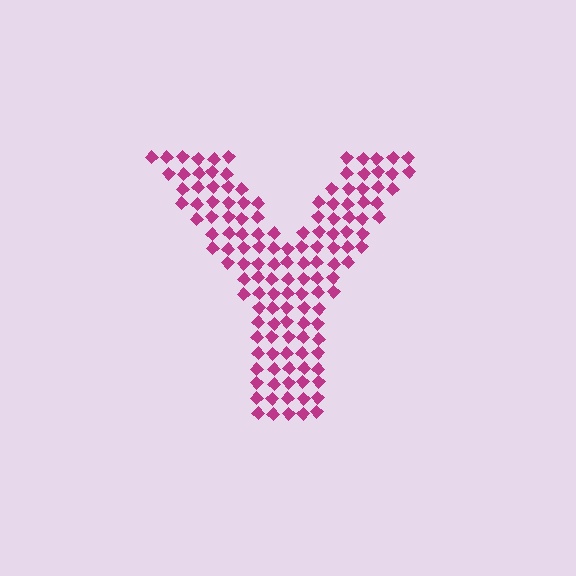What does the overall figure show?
The overall figure shows the letter Y.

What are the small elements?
The small elements are diamonds.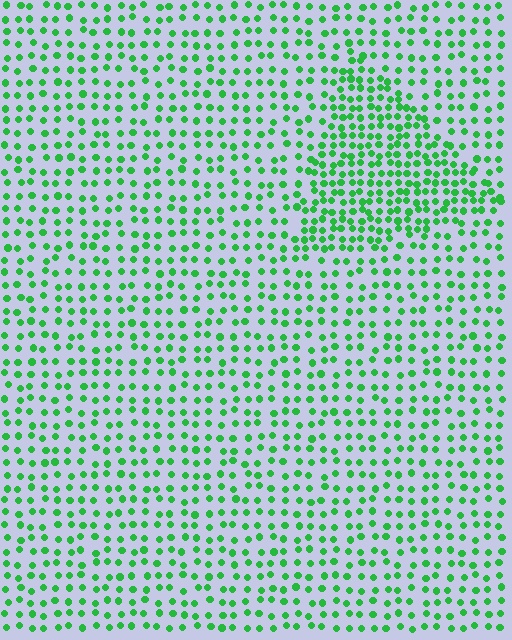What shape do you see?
I see a triangle.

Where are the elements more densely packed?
The elements are more densely packed inside the triangle boundary.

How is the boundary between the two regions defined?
The boundary is defined by a change in element density (approximately 1.8x ratio). All elements are the same color, size, and shape.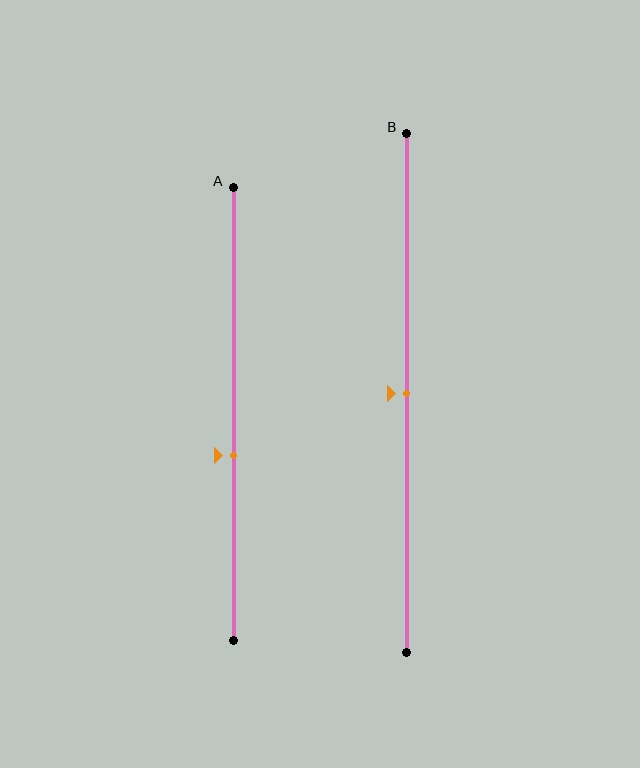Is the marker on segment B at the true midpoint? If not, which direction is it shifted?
Yes, the marker on segment B is at the true midpoint.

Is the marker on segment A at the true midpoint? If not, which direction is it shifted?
No, the marker on segment A is shifted downward by about 9% of the segment length.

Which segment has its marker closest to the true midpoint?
Segment B has its marker closest to the true midpoint.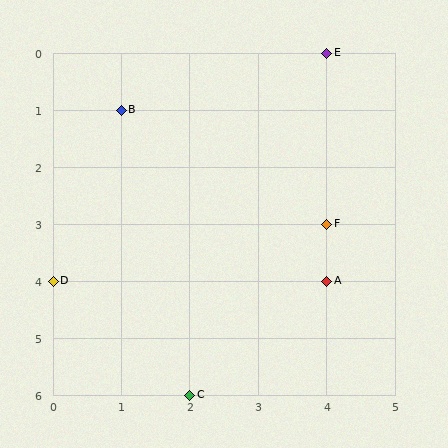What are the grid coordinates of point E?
Point E is at grid coordinates (4, 0).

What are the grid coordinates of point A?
Point A is at grid coordinates (4, 4).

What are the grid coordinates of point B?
Point B is at grid coordinates (1, 1).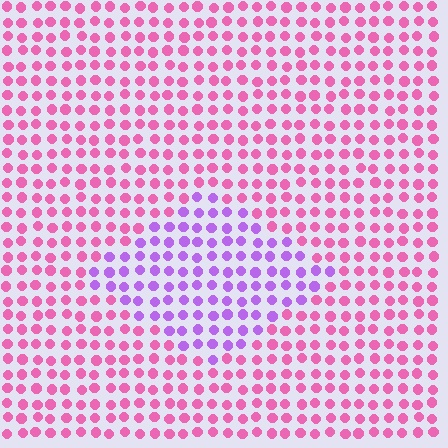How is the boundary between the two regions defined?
The boundary is defined purely by a slight shift in hue (about 49 degrees). Spacing, size, and orientation are identical on both sides.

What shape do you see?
I see a diamond.